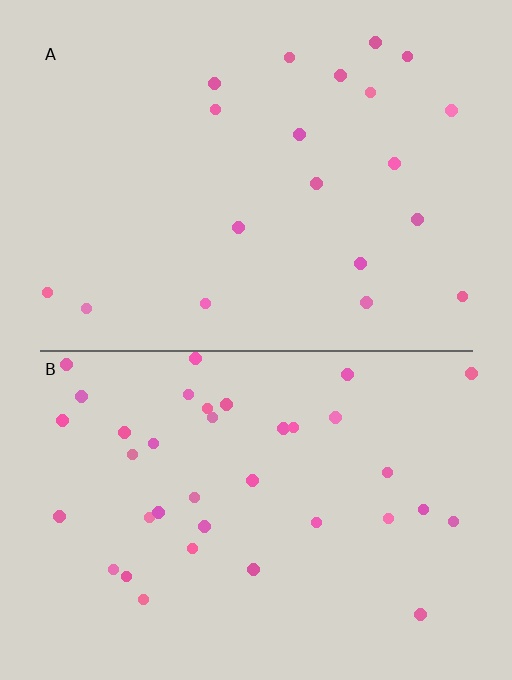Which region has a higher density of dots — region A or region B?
B (the bottom).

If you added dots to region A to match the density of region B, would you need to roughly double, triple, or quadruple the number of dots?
Approximately double.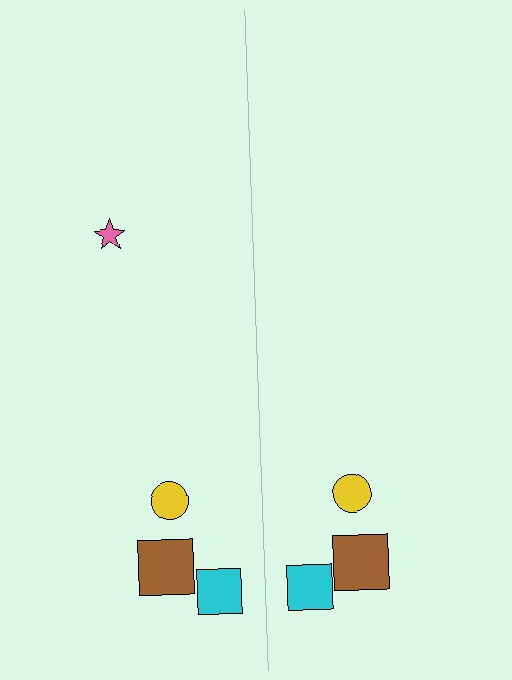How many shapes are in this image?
There are 7 shapes in this image.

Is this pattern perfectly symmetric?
No, the pattern is not perfectly symmetric. A pink star is missing from the right side.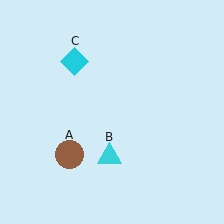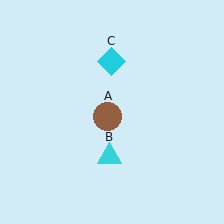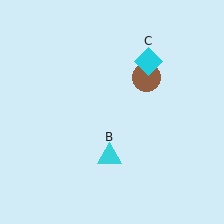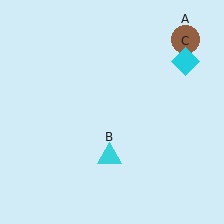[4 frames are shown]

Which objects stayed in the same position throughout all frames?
Cyan triangle (object B) remained stationary.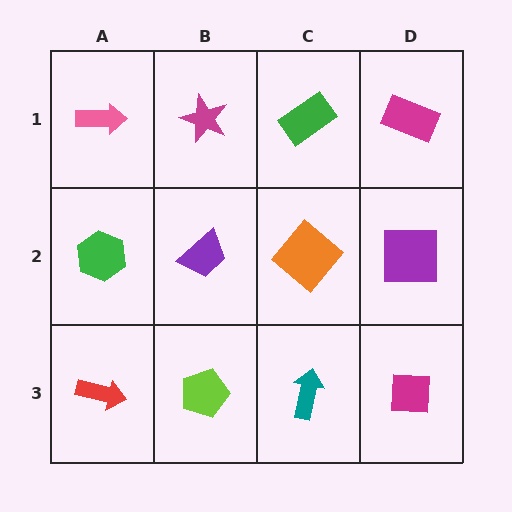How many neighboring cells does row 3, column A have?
2.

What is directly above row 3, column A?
A green hexagon.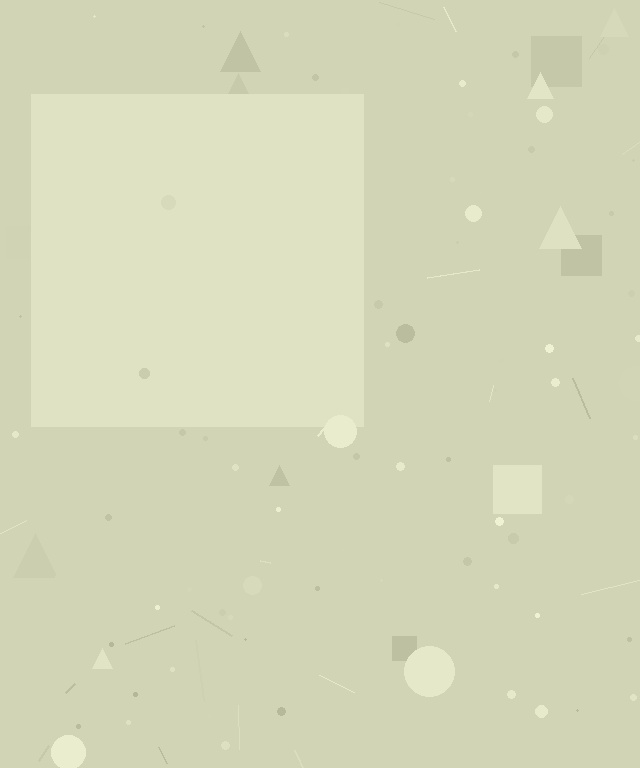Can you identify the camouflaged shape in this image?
The camouflaged shape is a square.